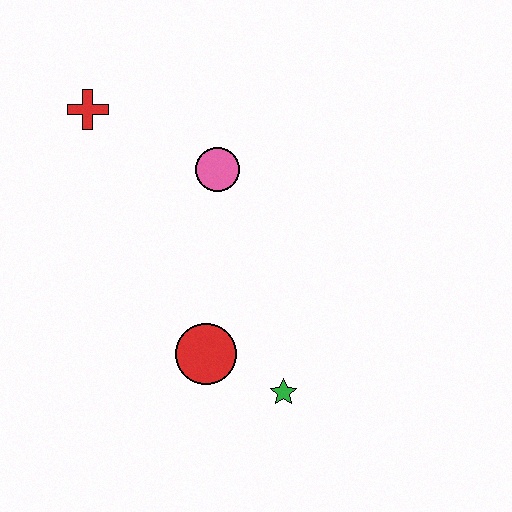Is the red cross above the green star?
Yes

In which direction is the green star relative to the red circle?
The green star is to the right of the red circle.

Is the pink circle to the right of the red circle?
Yes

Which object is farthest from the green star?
The red cross is farthest from the green star.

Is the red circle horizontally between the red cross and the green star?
Yes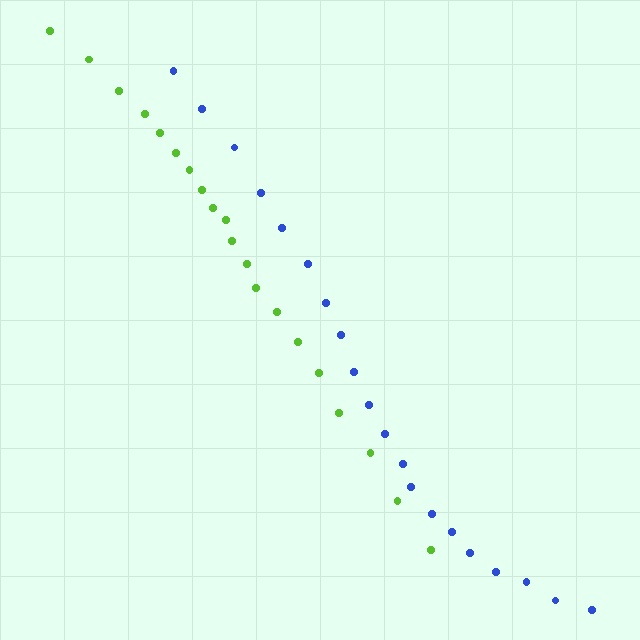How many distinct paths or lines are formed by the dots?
There are 2 distinct paths.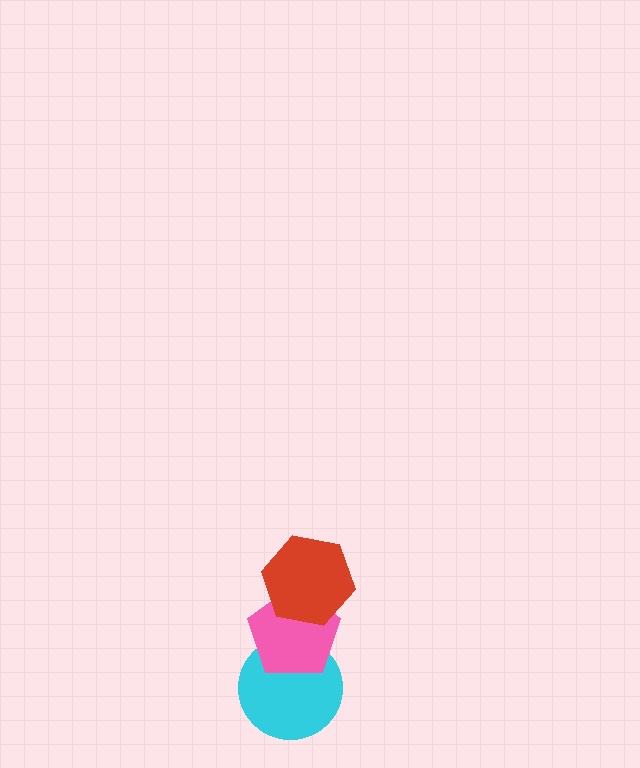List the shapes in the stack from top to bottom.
From top to bottom: the red hexagon, the pink pentagon, the cyan circle.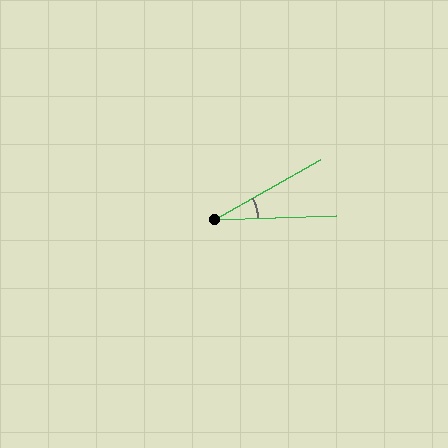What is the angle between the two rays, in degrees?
Approximately 28 degrees.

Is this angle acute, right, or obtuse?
It is acute.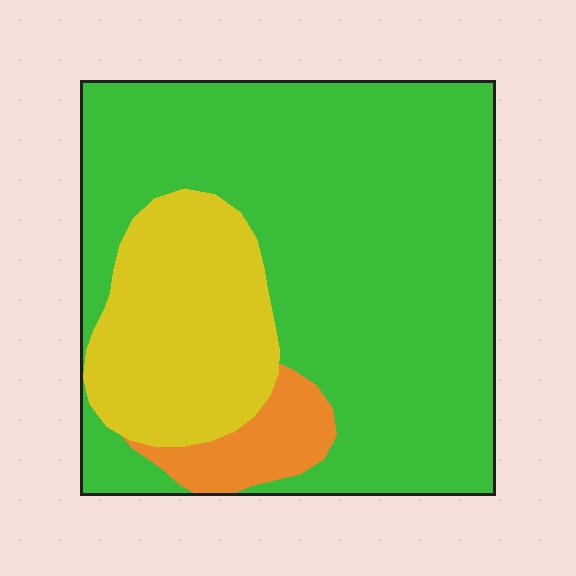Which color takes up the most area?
Green, at roughly 70%.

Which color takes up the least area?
Orange, at roughly 5%.